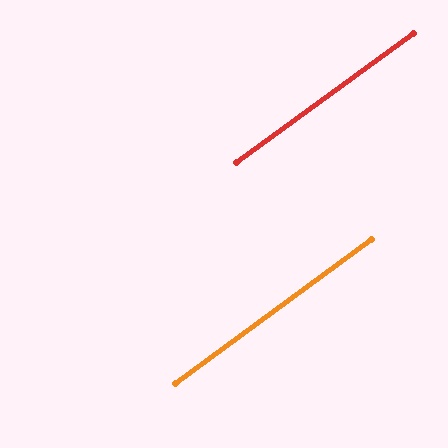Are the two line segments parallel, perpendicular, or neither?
Parallel — their directions differ by only 0.3°.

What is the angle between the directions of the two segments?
Approximately 0 degrees.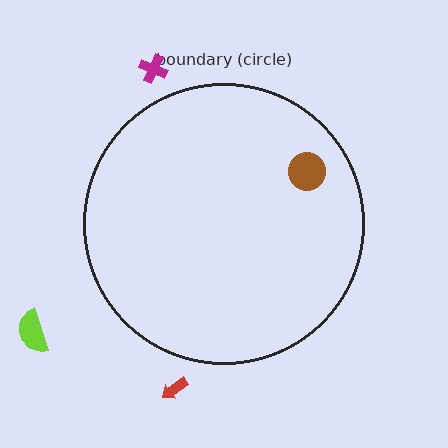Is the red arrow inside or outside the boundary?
Outside.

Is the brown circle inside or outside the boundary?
Inside.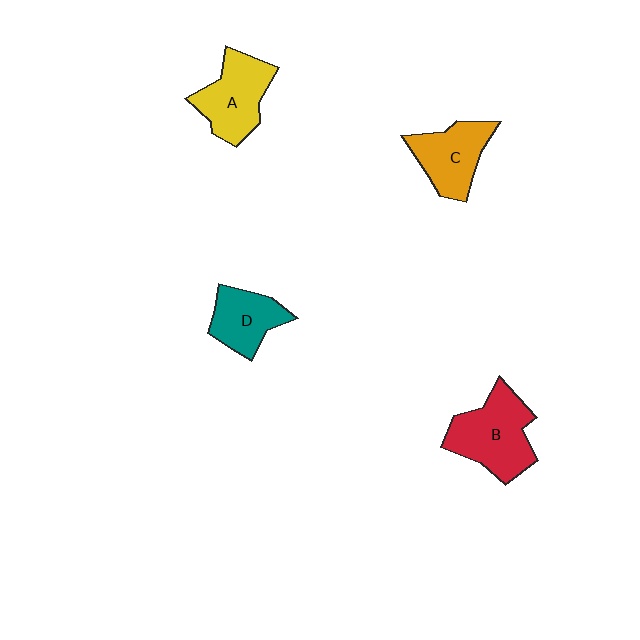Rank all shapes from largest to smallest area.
From largest to smallest: B (red), A (yellow), C (orange), D (teal).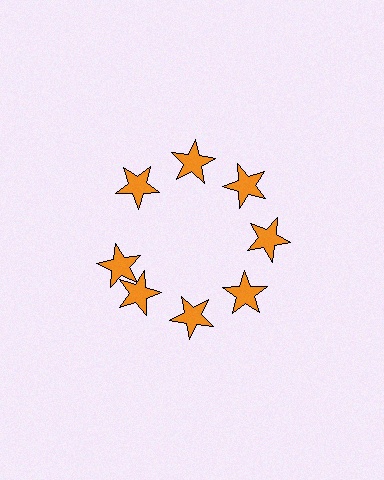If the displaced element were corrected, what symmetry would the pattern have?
It would have 8-fold rotational symmetry — the pattern would map onto itself every 45 degrees.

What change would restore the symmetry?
The symmetry would be restored by rotating it back into even spacing with its neighbors so that all 8 stars sit at equal angles and equal distance from the center.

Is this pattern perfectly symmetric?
No. The 8 orange stars are arranged in a ring, but one element near the 9 o'clock position is rotated out of alignment along the ring, breaking the 8-fold rotational symmetry.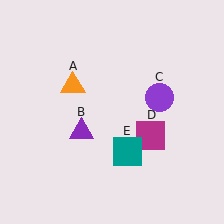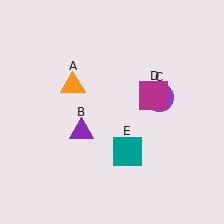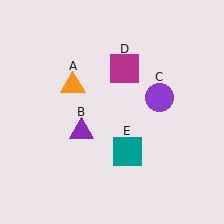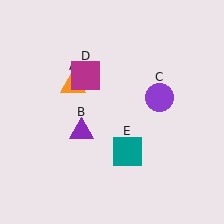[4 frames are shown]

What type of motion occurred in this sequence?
The magenta square (object D) rotated counterclockwise around the center of the scene.